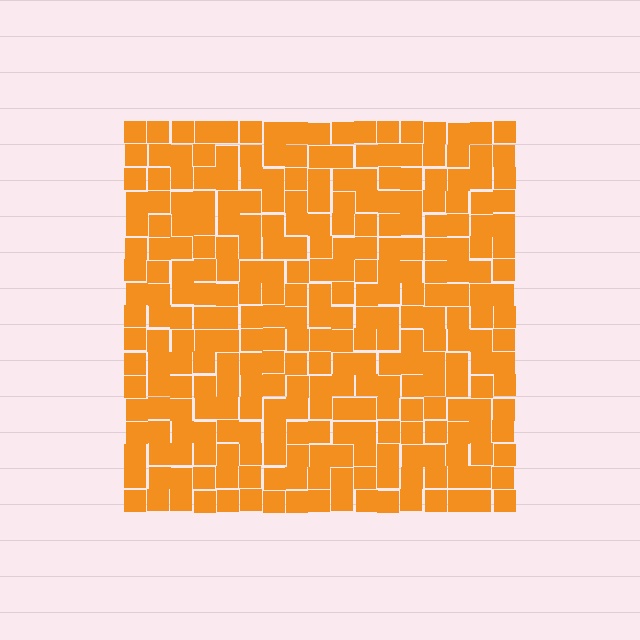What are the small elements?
The small elements are squares.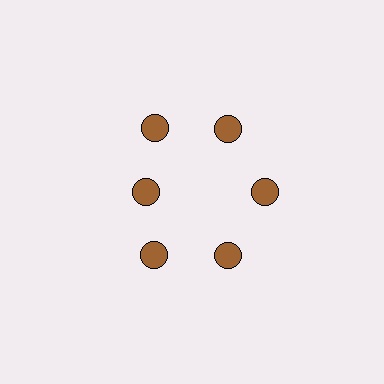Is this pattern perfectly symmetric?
No. The 6 brown circles are arranged in a ring, but one element near the 9 o'clock position is pulled inward toward the center, breaking the 6-fold rotational symmetry.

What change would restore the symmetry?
The symmetry would be restored by moving it outward, back onto the ring so that all 6 circles sit at equal angles and equal distance from the center.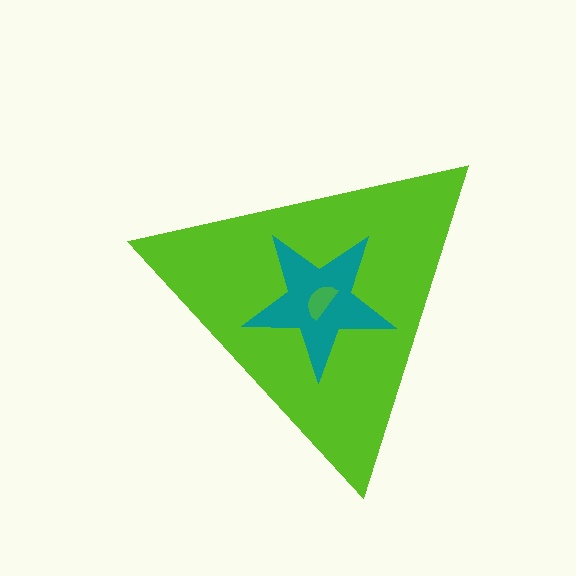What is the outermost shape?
The lime triangle.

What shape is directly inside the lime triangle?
The teal star.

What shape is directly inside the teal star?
The green semicircle.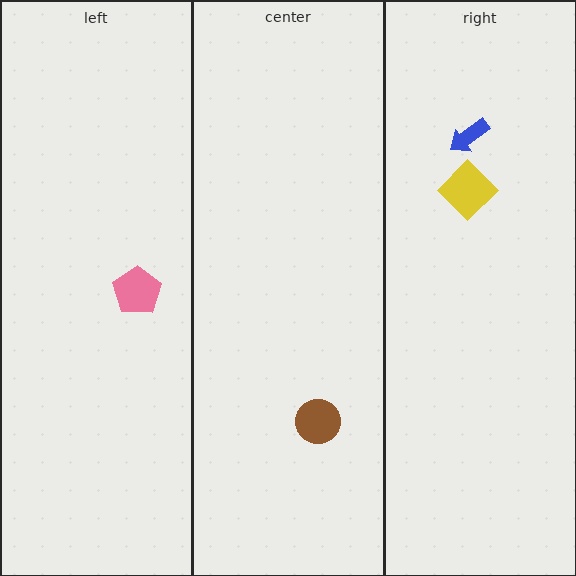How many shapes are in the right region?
2.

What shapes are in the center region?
The brown circle.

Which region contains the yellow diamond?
The right region.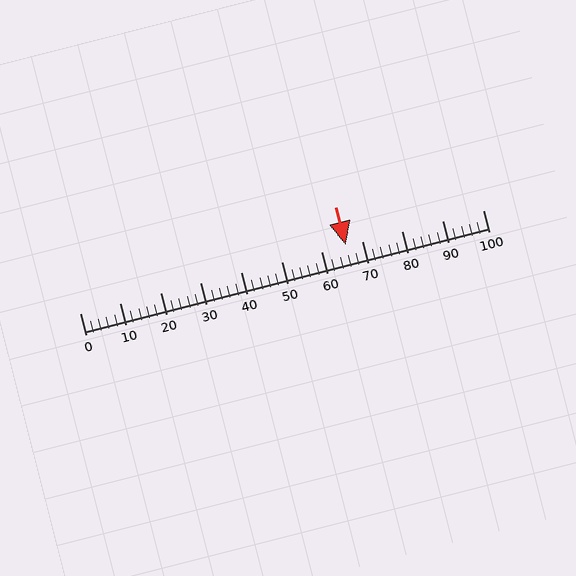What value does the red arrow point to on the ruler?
The red arrow points to approximately 66.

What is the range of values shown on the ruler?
The ruler shows values from 0 to 100.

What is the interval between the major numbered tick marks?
The major tick marks are spaced 10 units apart.